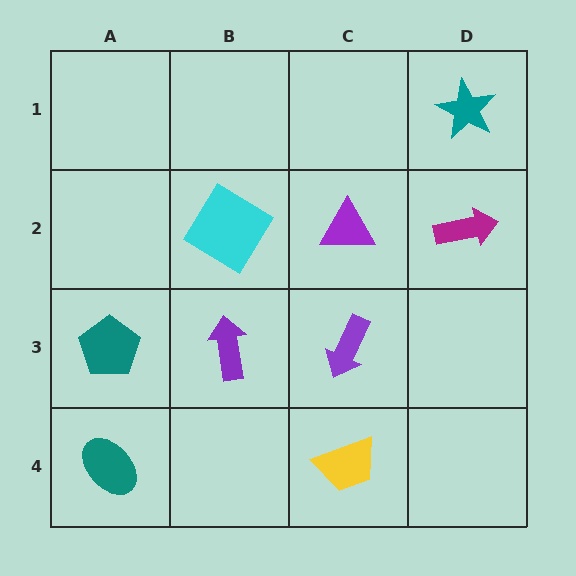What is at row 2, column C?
A purple triangle.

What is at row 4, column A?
A teal ellipse.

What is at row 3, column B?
A purple arrow.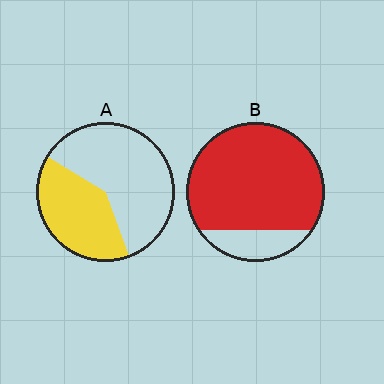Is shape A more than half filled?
No.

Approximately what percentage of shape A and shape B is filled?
A is approximately 40% and B is approximately 85%.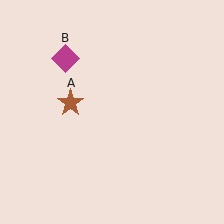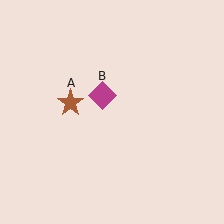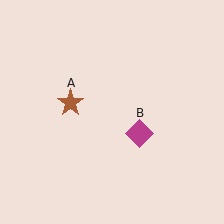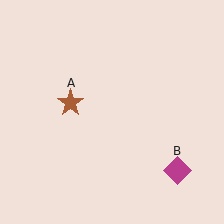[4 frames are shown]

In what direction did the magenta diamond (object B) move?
The magenta diamond (object B) moved down and to the right.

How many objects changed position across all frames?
1 object changed position: magenta diamond (object B).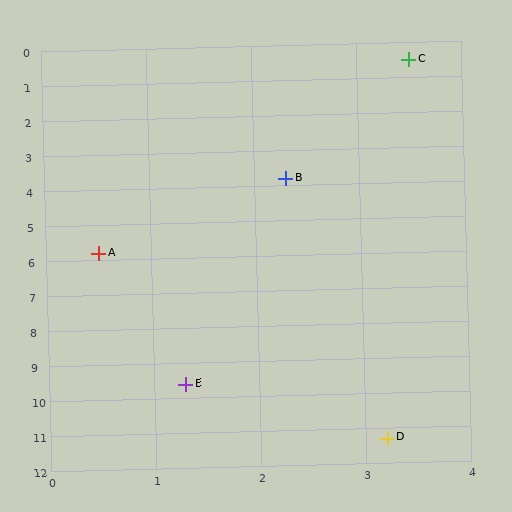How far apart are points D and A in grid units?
Points D and A are about 6.1 grid units apart.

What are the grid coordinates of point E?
Point E is at approximately (1.3, 9.6).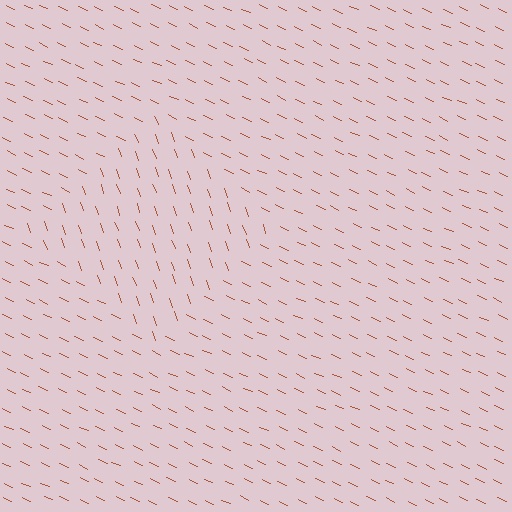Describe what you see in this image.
The image is filled with small brown line segments. A diamond region in the image has lines oriented differently from the surrounding lines, creating a visible texture boundary.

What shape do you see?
I see a diamond.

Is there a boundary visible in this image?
Yes, there is a texture boundary formed by a change in line orientation.